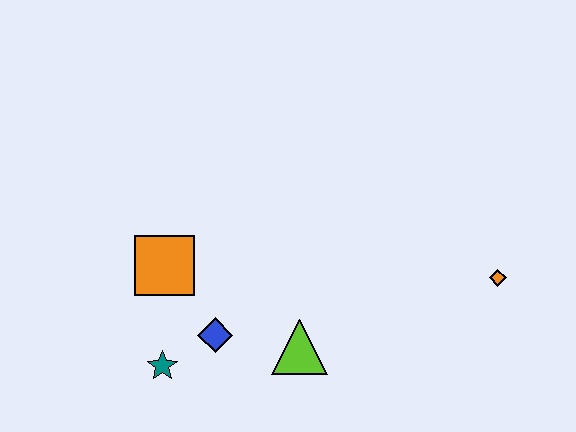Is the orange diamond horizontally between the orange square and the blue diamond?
No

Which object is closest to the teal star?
The blue diamond is closest to the teal star.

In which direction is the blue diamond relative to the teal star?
The blue diamond is to the right of the teal star.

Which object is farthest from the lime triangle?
The orange diamond is farthest from the lime triangle.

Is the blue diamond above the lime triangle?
Yes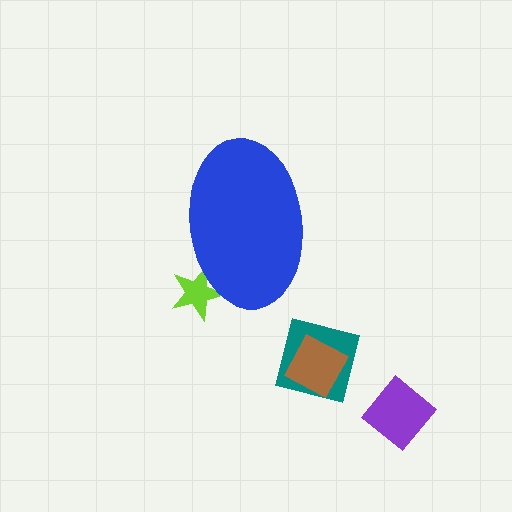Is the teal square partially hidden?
No, the teal square is fully visible.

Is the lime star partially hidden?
Yes, the lime star is partially hidden behind the blue ellipse.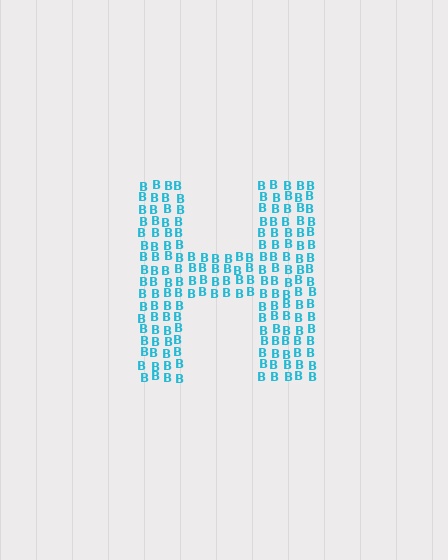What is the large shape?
The large shape is the letter H.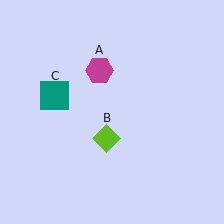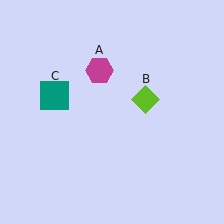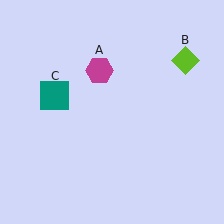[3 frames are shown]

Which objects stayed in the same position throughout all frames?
Magenta hexagon (object A) and teal square (object C) remained stationary.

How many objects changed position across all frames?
1 object changed position: lime diamond (object B).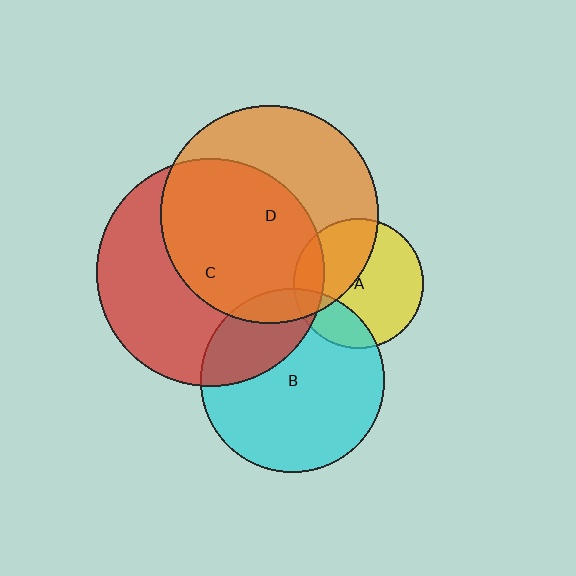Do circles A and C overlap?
Yes.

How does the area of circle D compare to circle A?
Approximately 2.8 times.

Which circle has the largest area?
Circle C (red).